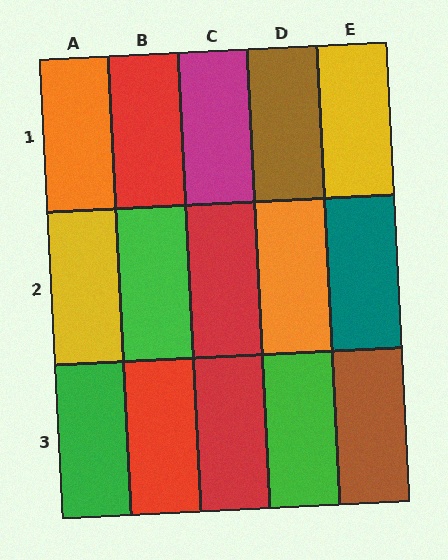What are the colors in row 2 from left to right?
Yellow, green, red, orange, teal.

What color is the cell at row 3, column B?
Red.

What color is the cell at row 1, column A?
Orange.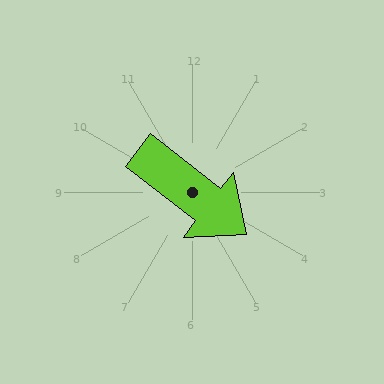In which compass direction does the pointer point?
Southeast.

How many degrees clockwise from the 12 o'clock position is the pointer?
Approximately 128 degrees.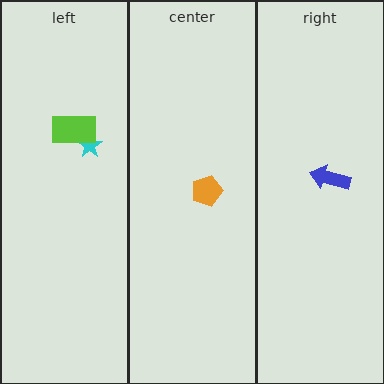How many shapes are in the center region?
1.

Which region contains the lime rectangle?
The left region.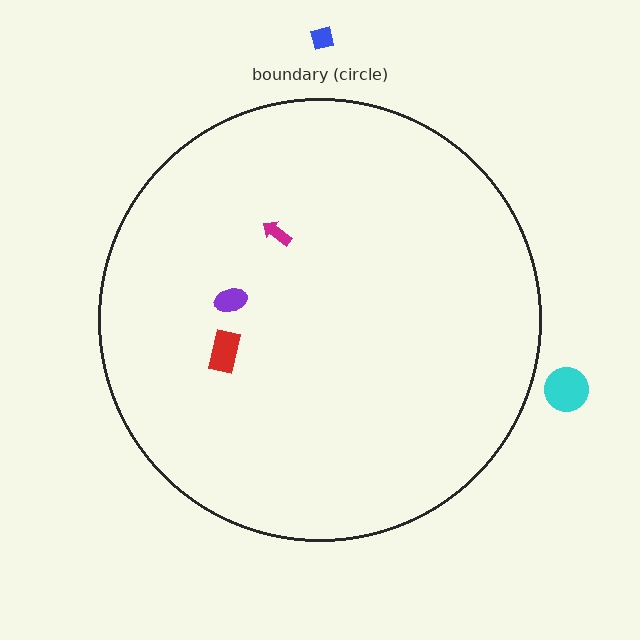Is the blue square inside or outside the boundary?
Outside.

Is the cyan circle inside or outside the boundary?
Outside.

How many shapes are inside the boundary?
3 inside, 2 outside.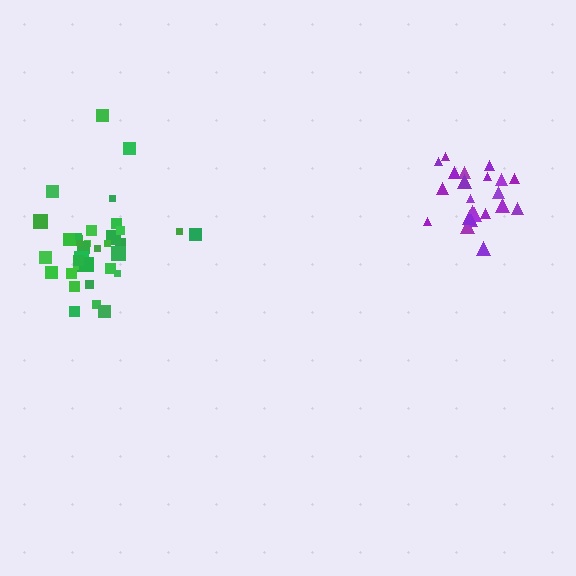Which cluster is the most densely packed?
Purple.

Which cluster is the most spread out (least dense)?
Green.